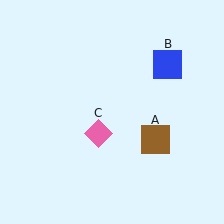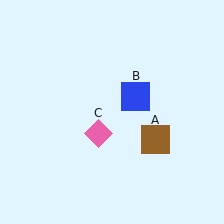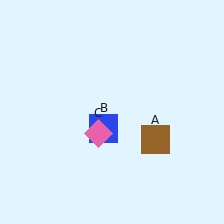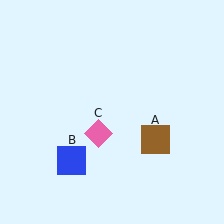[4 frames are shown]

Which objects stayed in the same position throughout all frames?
Brown square (object A) and pink diamond (object C) remained stationary.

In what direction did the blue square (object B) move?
The blue square (object B) moved down and to the left.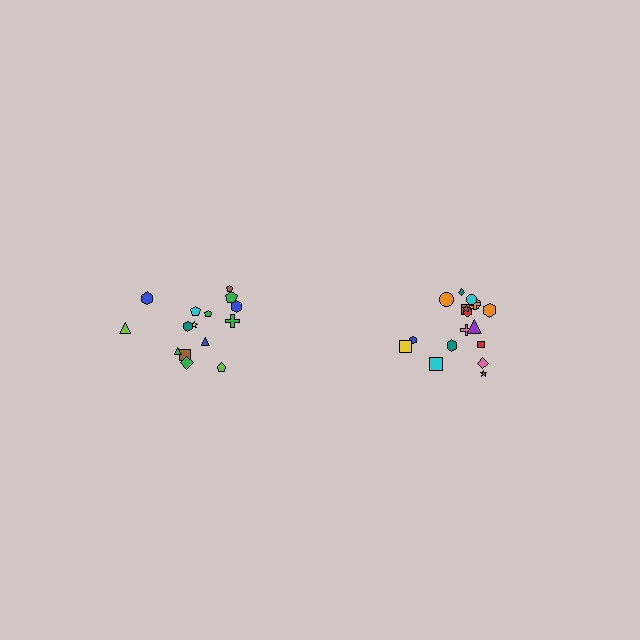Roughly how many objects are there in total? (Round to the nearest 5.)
Roughly 35 objects in total.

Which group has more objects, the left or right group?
The right group.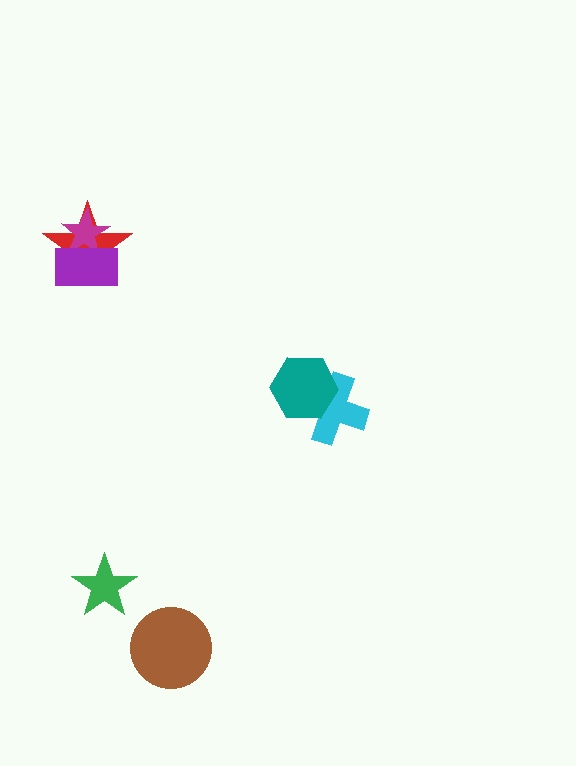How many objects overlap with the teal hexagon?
1 object overlaps with the teal hexagon.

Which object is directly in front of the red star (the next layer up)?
The magenta star is directly in front of the red star.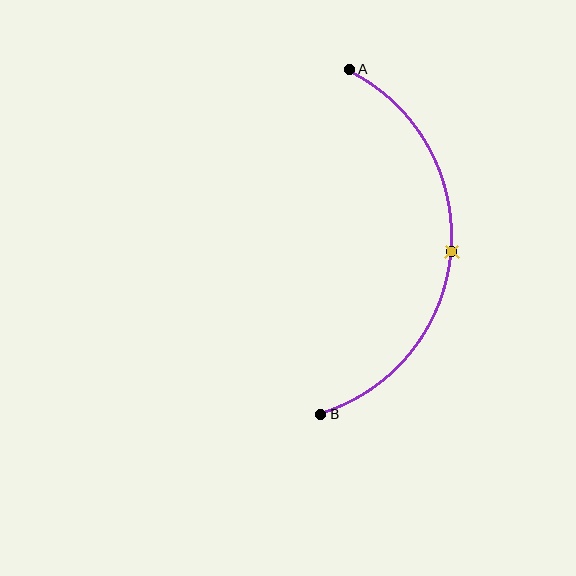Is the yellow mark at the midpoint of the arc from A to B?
Yes. The yellow mark lies on the arc at equal arc-length from both A and B — it is the arc midpoint.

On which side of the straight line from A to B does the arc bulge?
The arc bulges to the right of the straight line connecting A and B.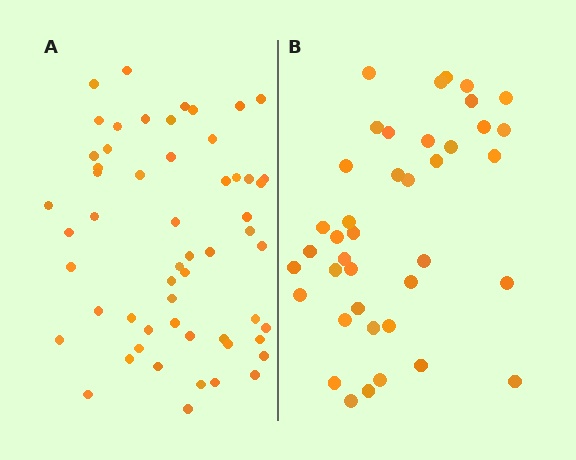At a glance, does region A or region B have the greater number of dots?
Region A (the left region) has more dots.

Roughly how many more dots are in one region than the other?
Region A has approximately 15 more dots than region B.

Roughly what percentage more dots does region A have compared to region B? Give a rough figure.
About 40% more.